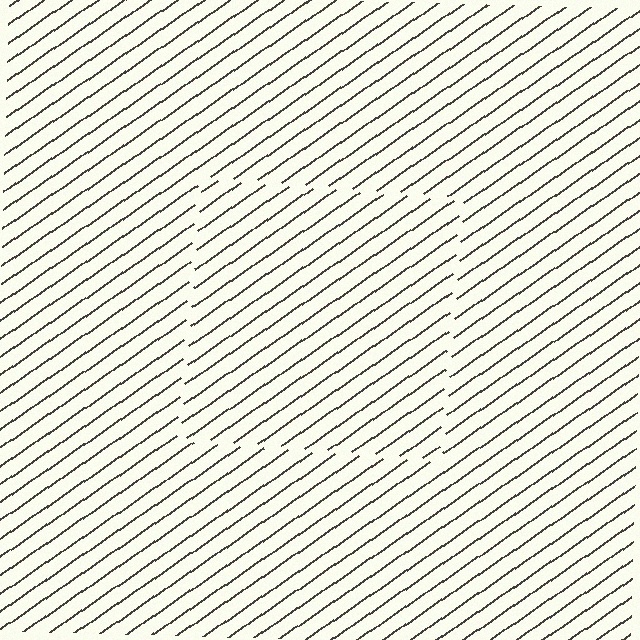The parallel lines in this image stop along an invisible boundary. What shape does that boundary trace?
An illusory square. The interior of the shape contains the same grating, shifted by half a period — the contour is defined by the phase discontinuity where line-ends from the inner and outer gratings abut.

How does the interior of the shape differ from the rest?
The interior of the shape contains the same grating, shifted by half a period — the contour is defined by the phase discontinuity where line-ends from the inner and outer gratings abut.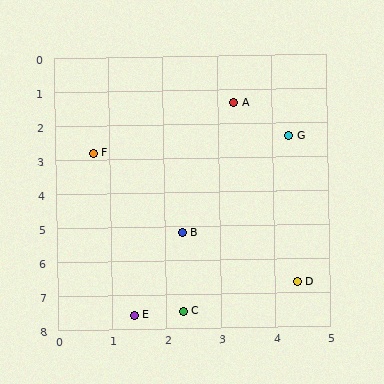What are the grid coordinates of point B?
Point B is at approximately (2.3, 5.2).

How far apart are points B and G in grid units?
Points B and G are about 3.4 grid units apart.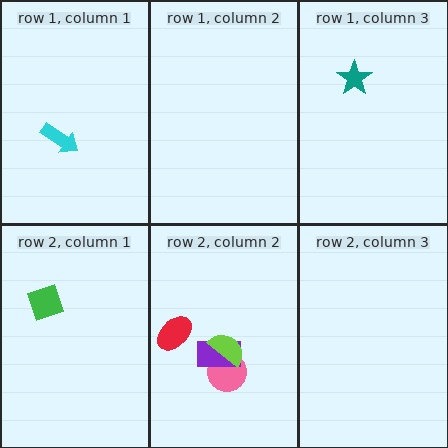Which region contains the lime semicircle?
The row 2, column 2 region.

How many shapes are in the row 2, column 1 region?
1.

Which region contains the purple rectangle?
The row 2, column 2 region.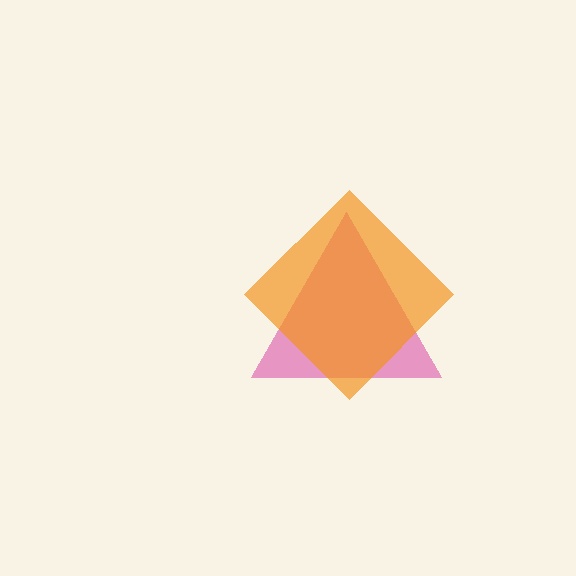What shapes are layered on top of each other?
The layered shapes are: a magenta triangle, an orange diamond.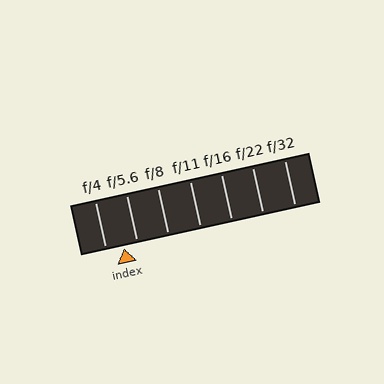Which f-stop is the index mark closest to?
The index mark is closest to f/5.6.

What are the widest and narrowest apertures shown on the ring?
The widest aperture shown is f/4 and the narrowest is f/32.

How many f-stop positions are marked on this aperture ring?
There are 7 f-stop positions marked.